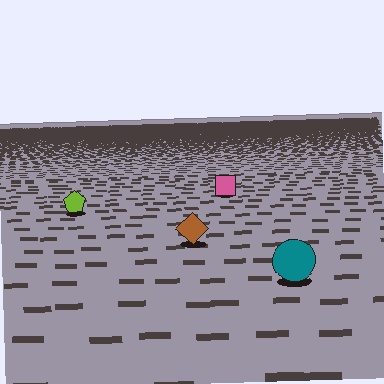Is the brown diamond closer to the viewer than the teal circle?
No. The teal circle is closer — you can tell from the texture gradient: the ground texture is coarser near it.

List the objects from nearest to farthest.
From nearest to farthest: the teal circle, the brown diamond, the lime pentagon, the pink square.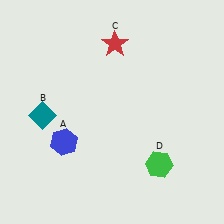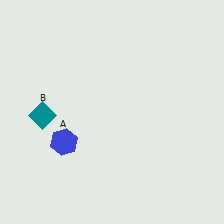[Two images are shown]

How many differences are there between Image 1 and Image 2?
There are 2 differences between the two images.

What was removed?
The green hexagon (D), the red star (C) were removed in Image 2.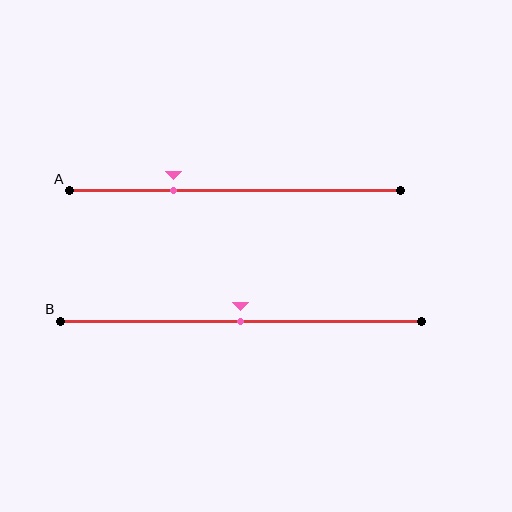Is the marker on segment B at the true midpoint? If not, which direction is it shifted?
Yes, the marker on segment B is at the true midpoint.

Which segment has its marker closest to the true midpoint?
Segment B has its marker closest to the true midpoint.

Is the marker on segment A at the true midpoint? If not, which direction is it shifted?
No, the marker on segment A is shifted to the left by about 19% of the segment length.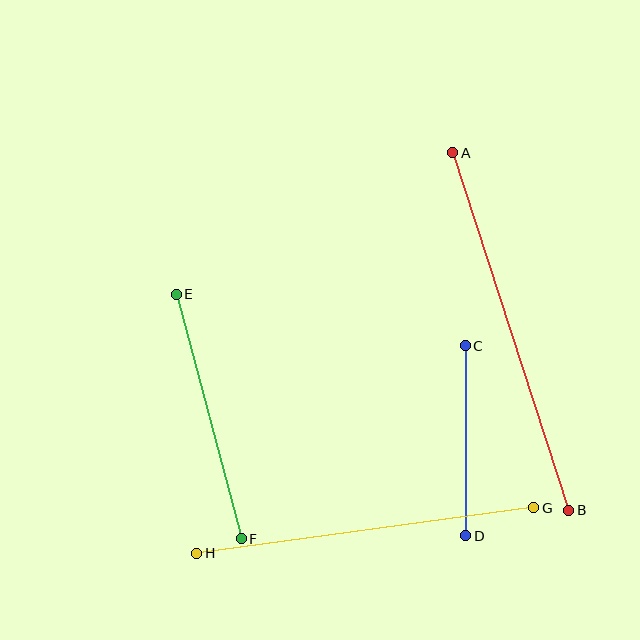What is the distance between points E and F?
The distance is approximately 253 pixels.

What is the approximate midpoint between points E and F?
The midpoint is at approximately (209, 417) pixels.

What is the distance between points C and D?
The distance is approximately 190 pixels.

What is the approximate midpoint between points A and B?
The midpoint is at approximately (511, 331) pixels.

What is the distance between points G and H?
The distance is approximately 340 pixels.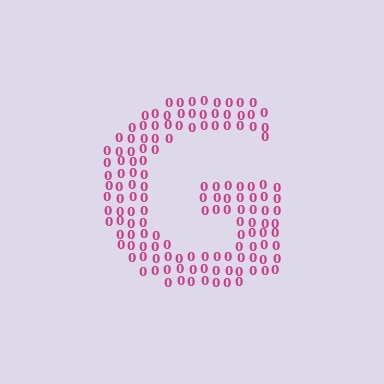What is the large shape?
The large shape is the letter G.